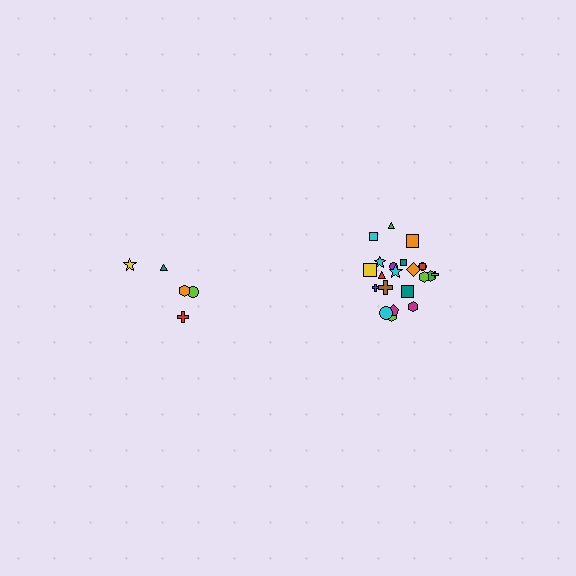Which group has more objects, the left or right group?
The right group.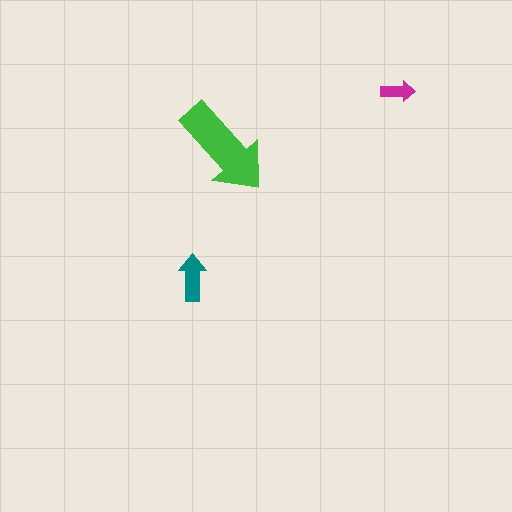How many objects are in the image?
There are 3 objects in the image.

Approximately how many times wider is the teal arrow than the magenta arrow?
About 1.5 times wider.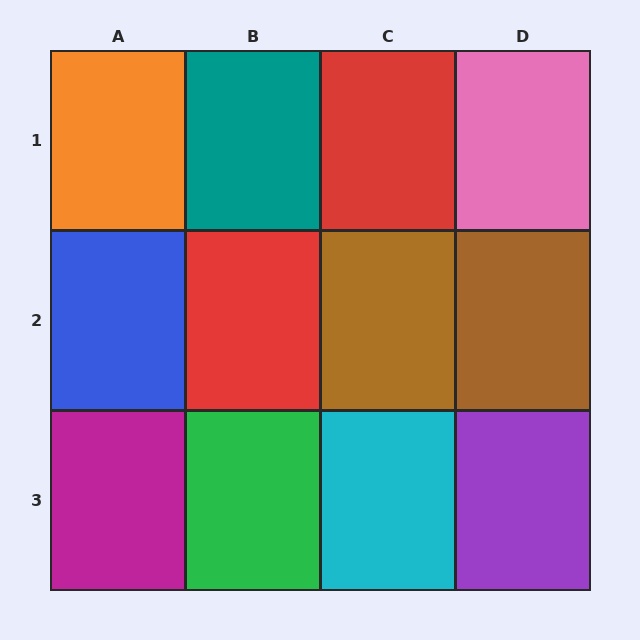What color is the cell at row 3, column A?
Magenta.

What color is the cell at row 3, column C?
Cyan.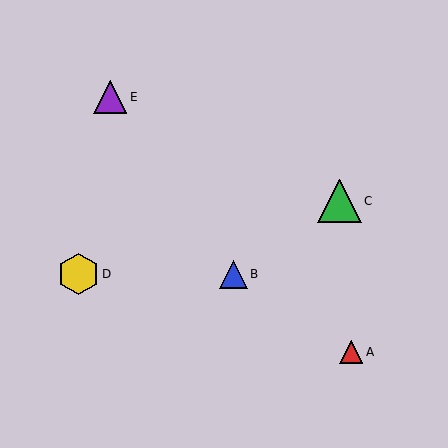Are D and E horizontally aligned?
No, D is at y≈274 and E is at y≈97.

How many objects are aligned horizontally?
2 objects (B, D) are aligned horizontally.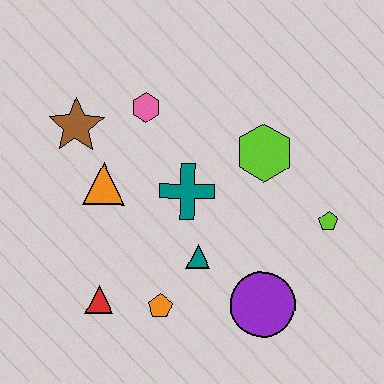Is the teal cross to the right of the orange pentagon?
Yes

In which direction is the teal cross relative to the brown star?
The teal cross is to the right of the brown star.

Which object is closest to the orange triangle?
The brown star is closest to the orange triangle.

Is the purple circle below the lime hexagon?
Yes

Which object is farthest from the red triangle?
The lime pentagon is farthest from the red triangle.